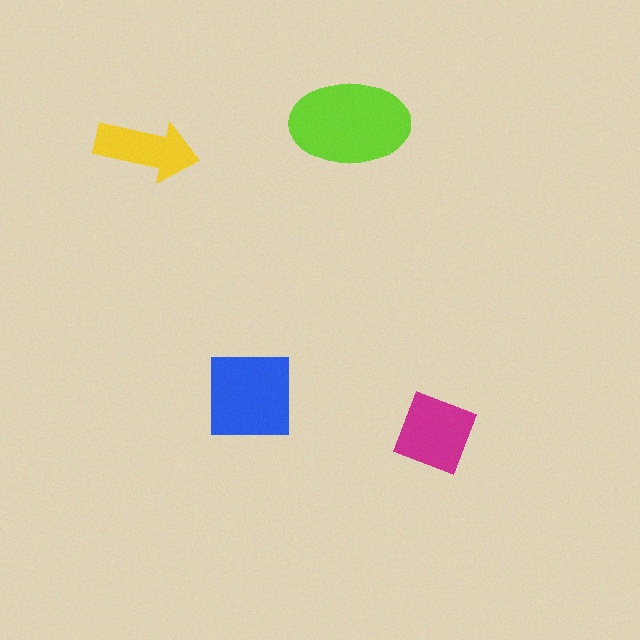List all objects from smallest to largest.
The yellow arrow, the magenta diamond, the blue square, the lime ellipse.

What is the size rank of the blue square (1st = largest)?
2nd.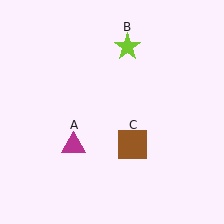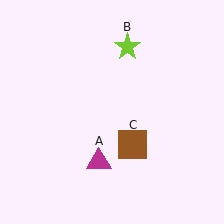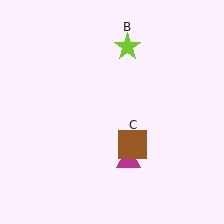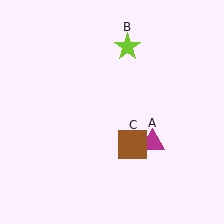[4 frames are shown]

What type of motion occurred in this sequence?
The magenta triangle (object A) rotated counterclockwise around the center of the scene.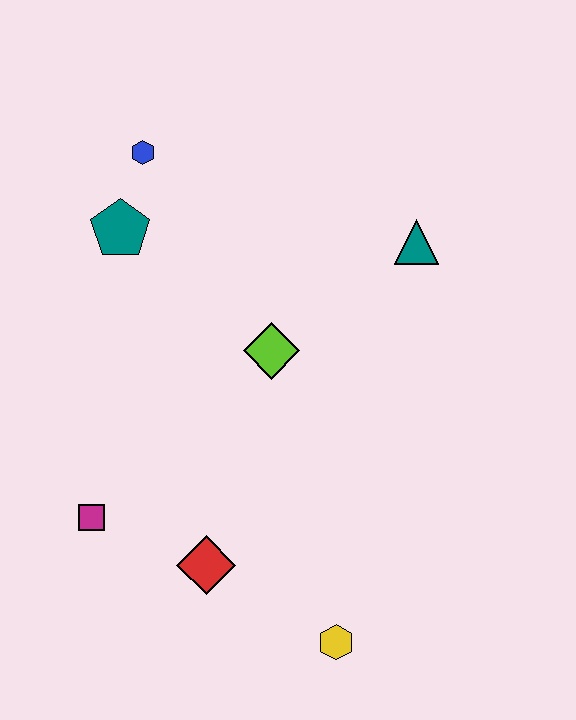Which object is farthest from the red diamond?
The blue hexagon is farthest from the red diamond.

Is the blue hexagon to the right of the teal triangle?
No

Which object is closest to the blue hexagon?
The teal pentagon is closest to the blue hexagon.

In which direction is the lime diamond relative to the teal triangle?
The lime diamond is to the left of the teal triangle.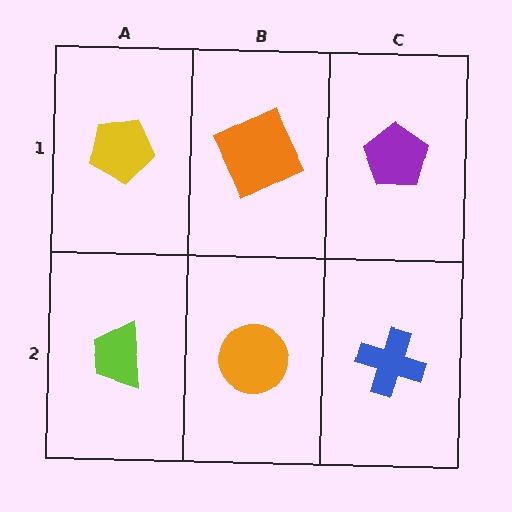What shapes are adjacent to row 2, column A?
A yellow pentagon (row 1, column A), an orange circle (row 2, column B).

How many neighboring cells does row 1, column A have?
2.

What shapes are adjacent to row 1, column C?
A blue cross (row 2, column C), an orange square (row 1, column B).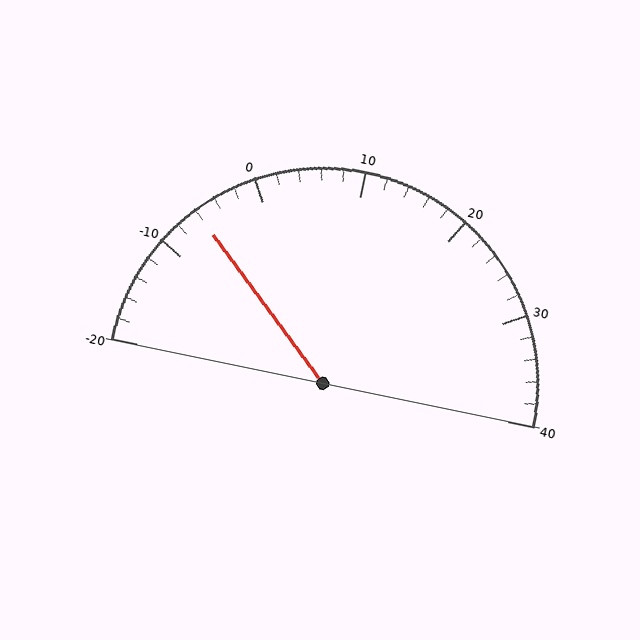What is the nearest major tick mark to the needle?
The nearest major tick mark is -10.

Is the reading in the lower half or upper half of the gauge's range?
The reading is in the lower half of the range (-20 to 40).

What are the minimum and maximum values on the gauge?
The gauge ranges from -20 to 40.